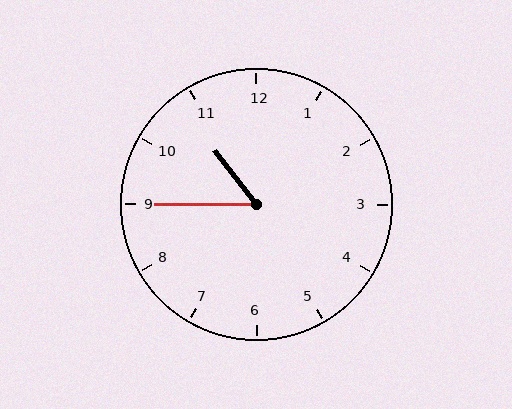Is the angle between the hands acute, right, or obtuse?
It is acute.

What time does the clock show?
10:45.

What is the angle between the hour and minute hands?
Approximately 52 degrees.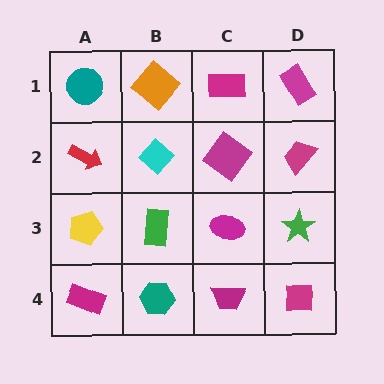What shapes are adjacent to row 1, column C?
A magenta diamond (row 2, column C), an orange diamond (row 1, column B), a magenta rectangle (row 1, column D).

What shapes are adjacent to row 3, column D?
A magenta trapezoid (row 2, column D), a magenta square (row 4, column D), a magenta ellipse (row 3, column C).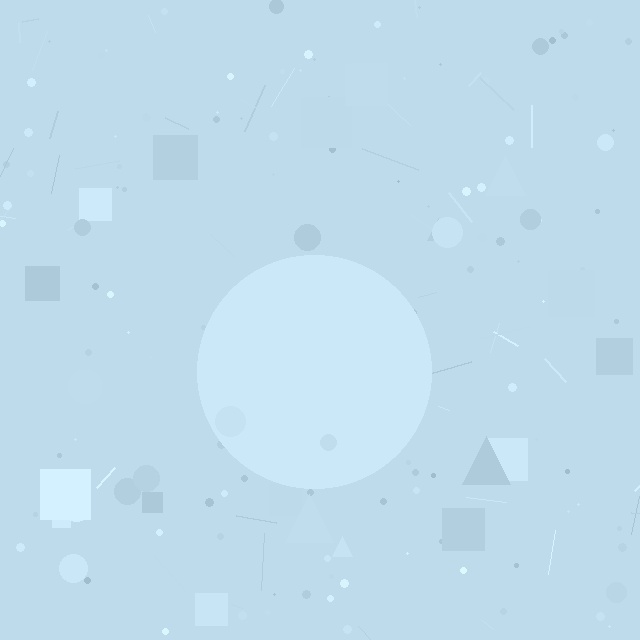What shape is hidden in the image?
A circle is hidden in the image.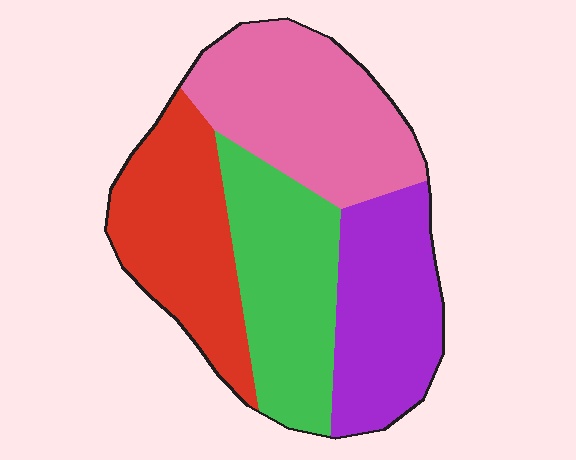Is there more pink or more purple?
Pink.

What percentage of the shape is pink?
Pink covers roughly 30% of the shape.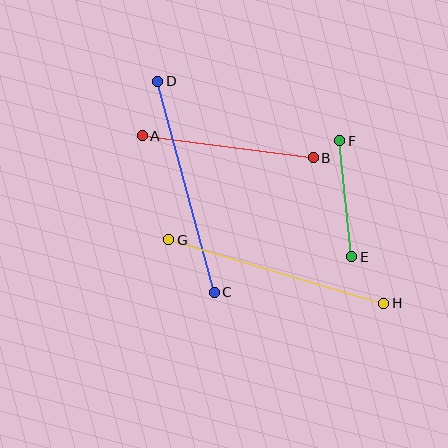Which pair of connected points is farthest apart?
Points G and H are farthest apart.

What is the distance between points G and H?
The distance is approximately 224 pixels.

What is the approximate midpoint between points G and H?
The midpoint is at approximately (276, 271) pixels.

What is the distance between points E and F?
The distance is approximately 117 pixels.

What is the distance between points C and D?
The distance is approximately 219 pixels.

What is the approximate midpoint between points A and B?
The midpoint is at approximately (228, 147) pixels.